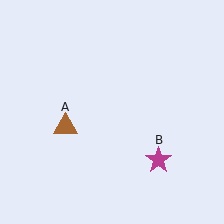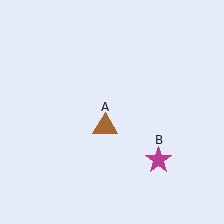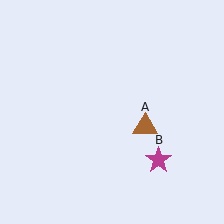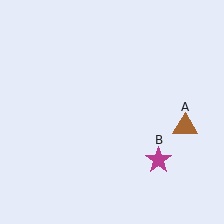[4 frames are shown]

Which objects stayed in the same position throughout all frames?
Magenta star (object B) remained stationary.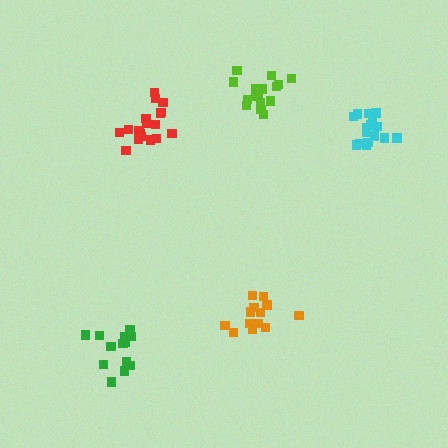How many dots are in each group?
Group 1: 13 dots, Group 2: 17 dots, Group 3: 13 dots, Group 4: 16 dots, Group 5: 18 dots (77 total).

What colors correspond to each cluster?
The clusters are colored: orange, lime, green, cyan, red.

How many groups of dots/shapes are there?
There are 5 groups.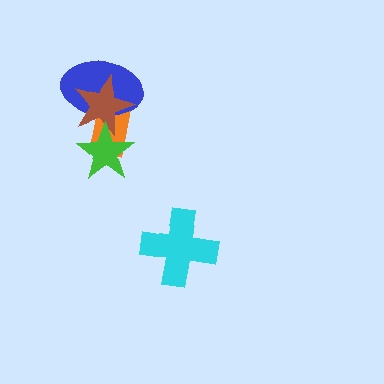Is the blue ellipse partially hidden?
Yes, it is partially covered by another shape.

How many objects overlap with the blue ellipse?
3 objects overlap with the blue ellipse.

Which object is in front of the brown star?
The green star is in front of the brown star.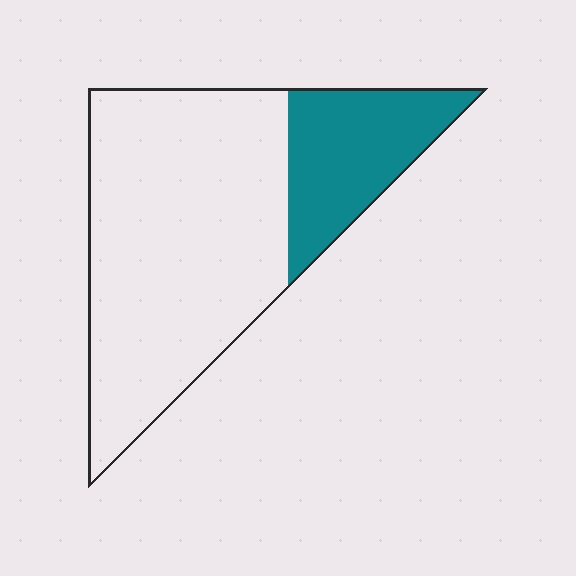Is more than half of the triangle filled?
No.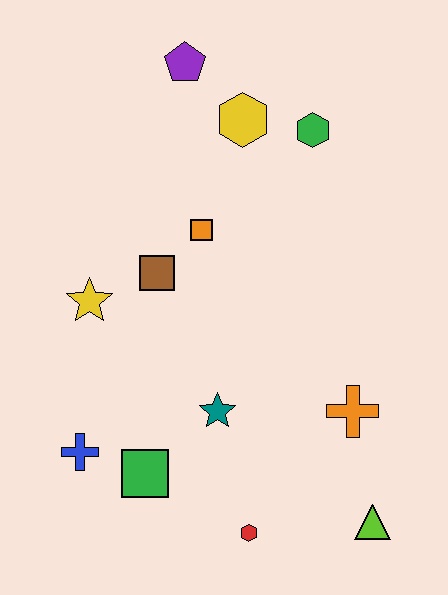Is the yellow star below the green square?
No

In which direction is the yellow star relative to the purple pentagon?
The yellow star is below the purple pentagon.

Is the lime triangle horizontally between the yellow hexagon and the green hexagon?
No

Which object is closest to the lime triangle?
The orange cross is closest to the lime triangle.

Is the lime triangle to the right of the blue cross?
Yes